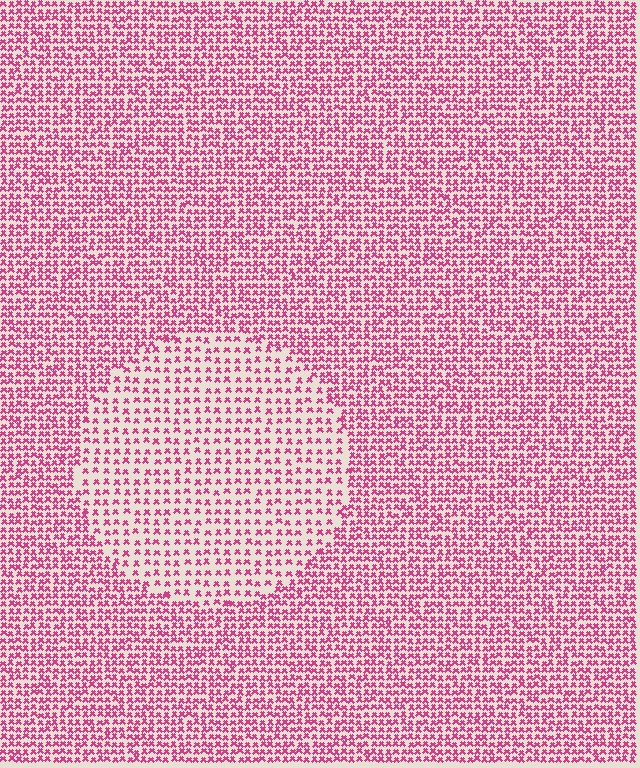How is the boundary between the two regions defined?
The boundary is defined by a change in element density (approximately 1.9x ratio). All elements are the same color, size, and shape.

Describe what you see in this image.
The image contains small magenta elements arranged at two different densities. A circle-shaped region is visible where the elements are less densely packed than the surrounding area.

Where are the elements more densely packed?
The elements are more densely packed outside the circle boundary.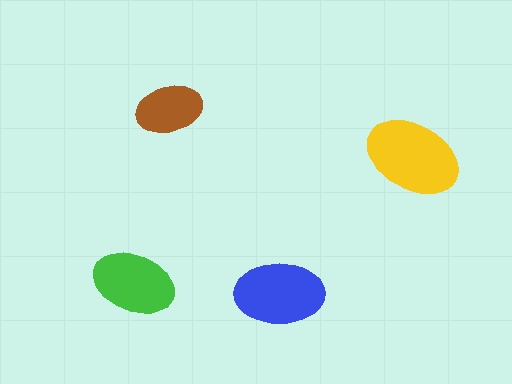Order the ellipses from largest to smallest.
the yellow one, the blue one, the green one, the brown one.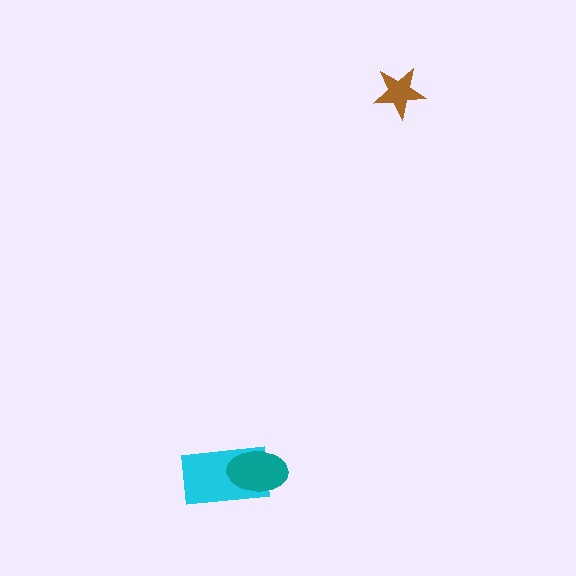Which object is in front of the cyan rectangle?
The teal ellipse is in front of the cyan rectangle.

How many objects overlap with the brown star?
0 objects overlap with the brown star.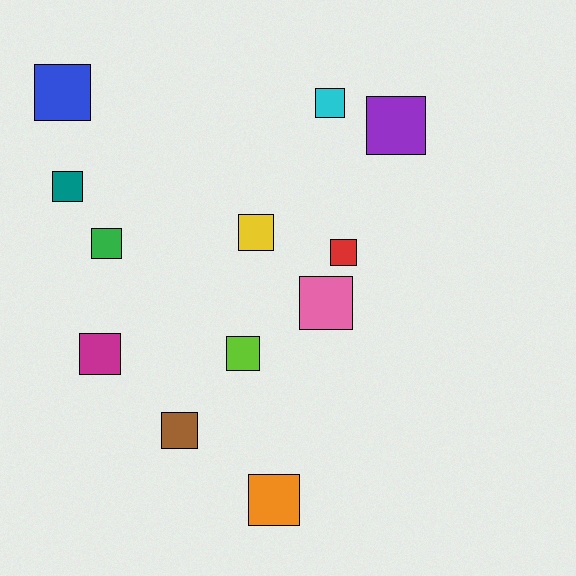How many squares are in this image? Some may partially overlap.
There are 12 squares.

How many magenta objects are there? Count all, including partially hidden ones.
There is 1 magenta object.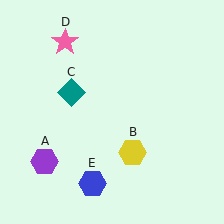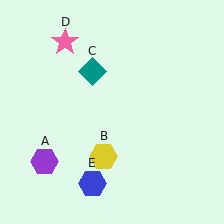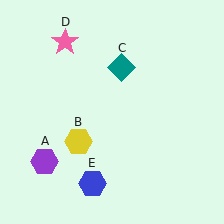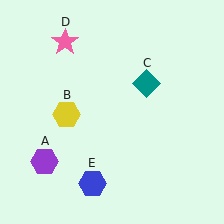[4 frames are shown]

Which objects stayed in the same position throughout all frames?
Purple hexagon (object A) and pink star (object D) and blue hexagon (object E) remained stationary.